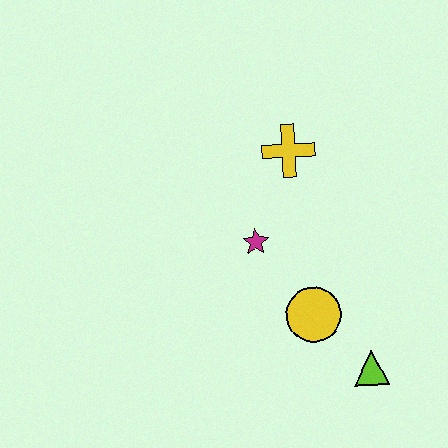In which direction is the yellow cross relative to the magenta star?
The yellow cross is above the magenta star.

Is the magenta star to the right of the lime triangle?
No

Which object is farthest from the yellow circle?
The yellow cross is farthest from the yellow circle.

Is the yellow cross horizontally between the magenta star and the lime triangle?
Yes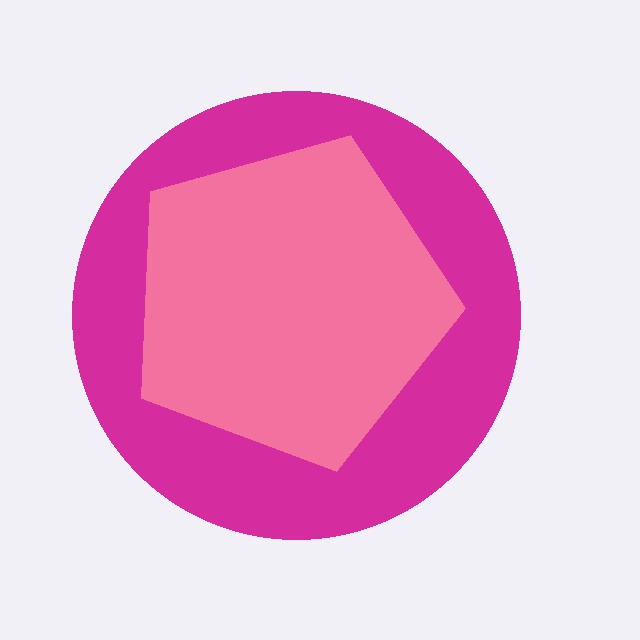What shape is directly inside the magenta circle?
The pink pentagon.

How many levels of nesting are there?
2.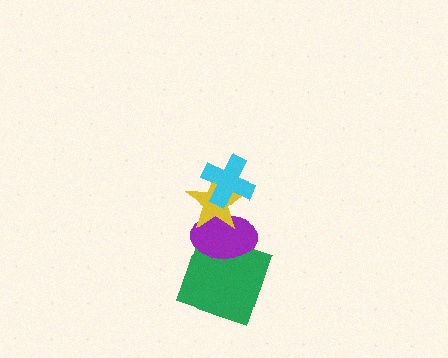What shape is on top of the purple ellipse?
The yellow star is on top of the purple ellipse.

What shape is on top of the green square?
The purple ellipse is on top of the green square.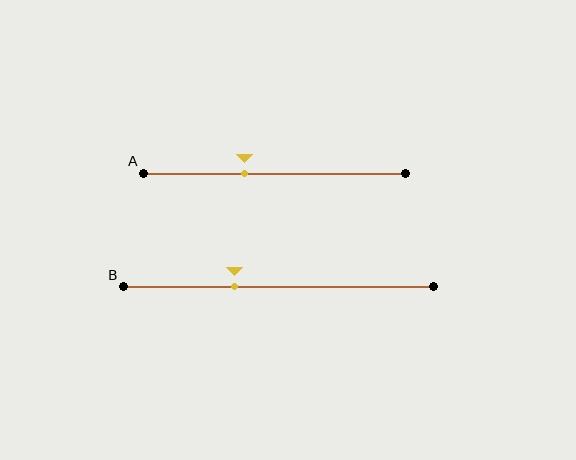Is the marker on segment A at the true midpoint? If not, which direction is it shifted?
No, the marker on segment A is shifted to the left by about 11% of the segment length.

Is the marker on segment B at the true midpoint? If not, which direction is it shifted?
No, the marker on segment B is shifted to the left by about 14% of the segment length.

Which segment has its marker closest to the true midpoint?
Segment A has its marker closest to the true midpoint.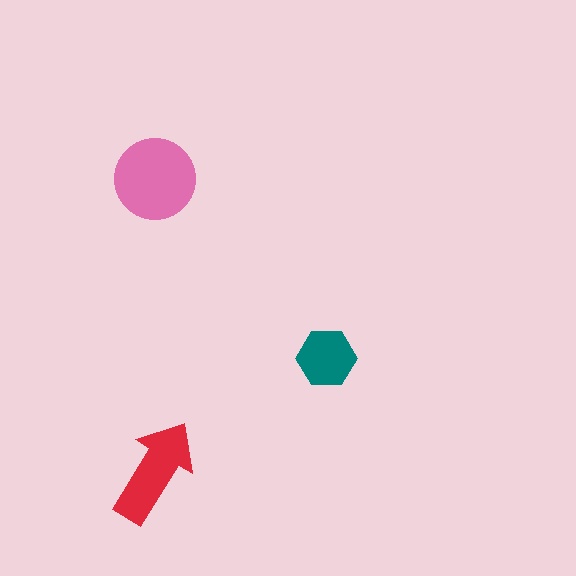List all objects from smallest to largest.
The teal hexagon, the red arrow, the pink circle.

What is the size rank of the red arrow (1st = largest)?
2nd.